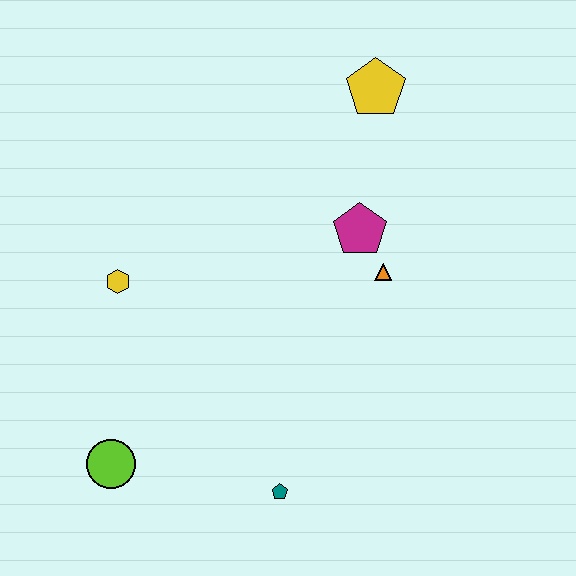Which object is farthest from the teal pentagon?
The yellow pentagon is farthest from the teal pentagon.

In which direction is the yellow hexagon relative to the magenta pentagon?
The yellow hexagon is to the left of the magenta pentagon.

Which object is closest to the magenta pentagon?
The orange triangle is closest to the magenta pentagon.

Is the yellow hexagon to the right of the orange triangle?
No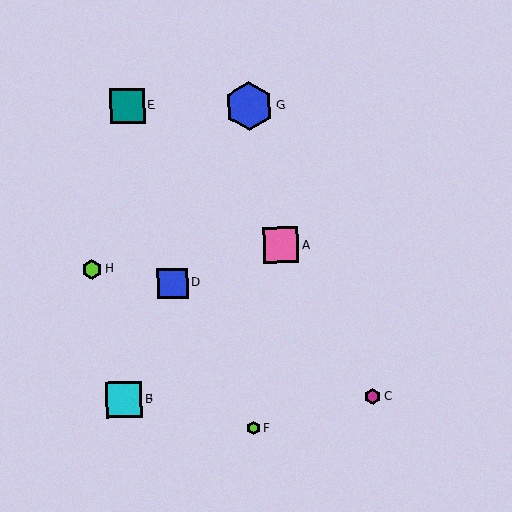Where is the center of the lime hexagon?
The center of the lime hexagon is at (92, 269).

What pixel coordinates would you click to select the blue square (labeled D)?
Click at (173, 283) to select the blue square D.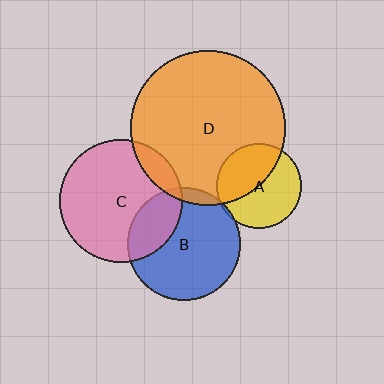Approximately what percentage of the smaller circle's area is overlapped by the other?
Approximately 45%.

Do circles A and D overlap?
Yes.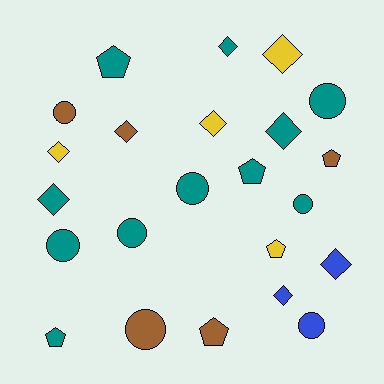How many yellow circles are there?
There are no yellow circles.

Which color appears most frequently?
Teal, with 11 objects.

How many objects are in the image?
There are 23 objects.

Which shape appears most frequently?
Diamond, with 9 objects.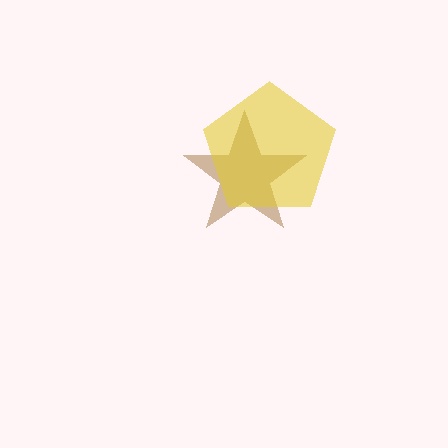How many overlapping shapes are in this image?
There are 2 overlapping shapes in the image.